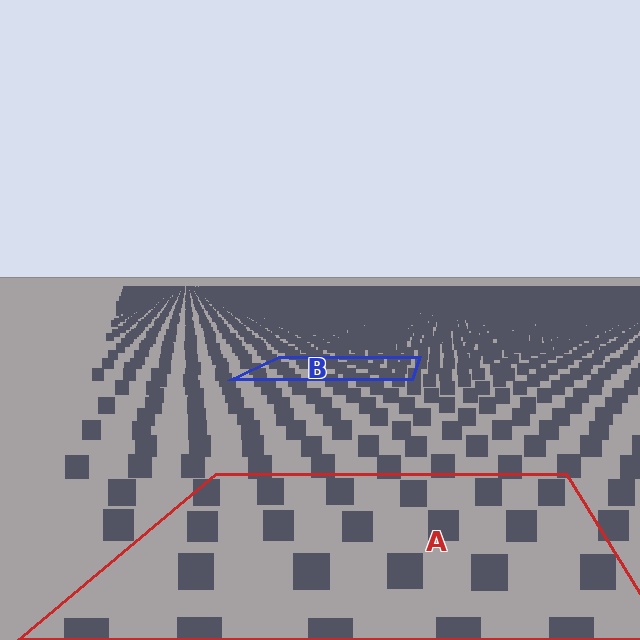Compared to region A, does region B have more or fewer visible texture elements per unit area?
Region B has more texture elements per unit area — they are packed more densely because it is farther away.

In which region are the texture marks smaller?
The texture marks are smaller in region B, because it is farther away.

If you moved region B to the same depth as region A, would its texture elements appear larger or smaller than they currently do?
They would appear larger. At a closer depth, the same texture elements are projected at a bigger on-screen size.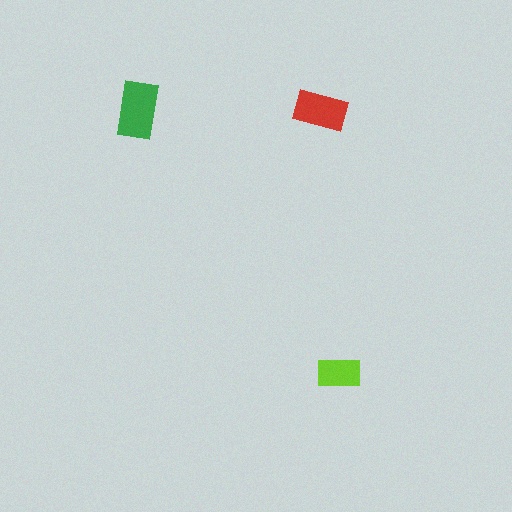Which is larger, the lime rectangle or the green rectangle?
The green one.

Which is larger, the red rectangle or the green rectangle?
The green one.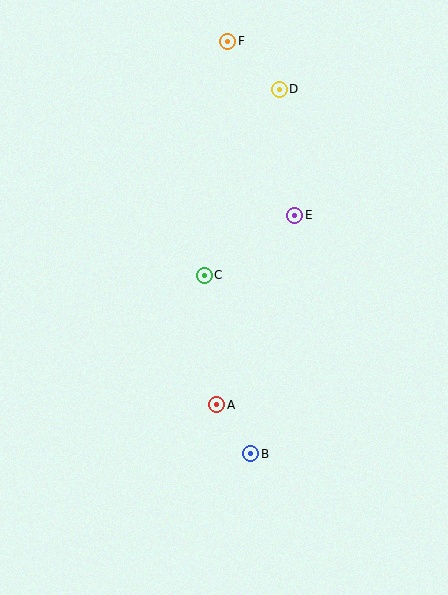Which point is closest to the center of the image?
Point C at (204, 275) is closest to the center.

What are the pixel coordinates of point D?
Point D is at (279, 89).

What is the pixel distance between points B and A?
The distance between B and A is 60 pixels.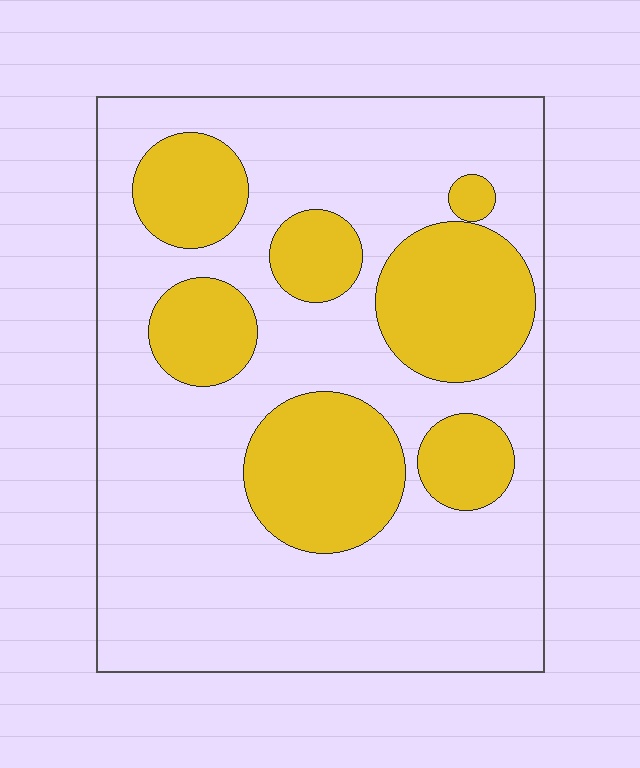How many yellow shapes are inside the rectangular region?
7.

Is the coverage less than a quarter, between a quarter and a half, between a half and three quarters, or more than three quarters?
Between a quarter and a half.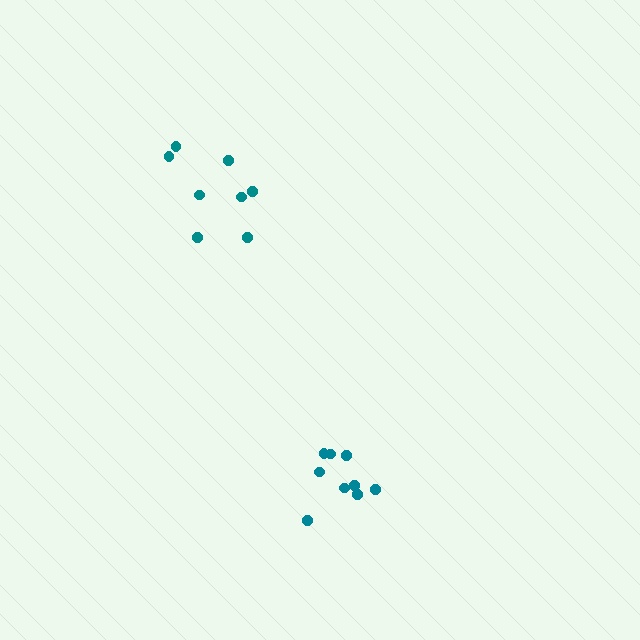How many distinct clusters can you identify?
There are 2 distinct clusters.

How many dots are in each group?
Group 1: 8 dots, Group 2: 9 dots (17 total).